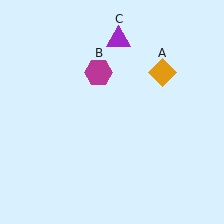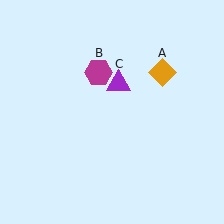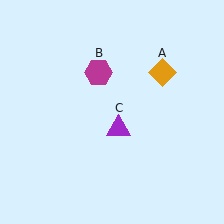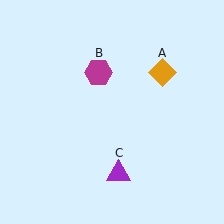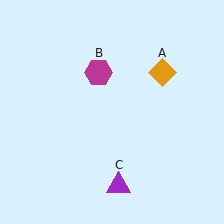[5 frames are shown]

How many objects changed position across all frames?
1 object changed position: purple triangle (object C).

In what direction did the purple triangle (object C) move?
The purple triangle (object C) moved down.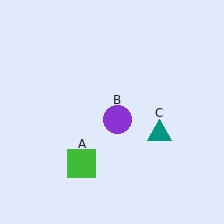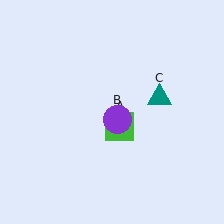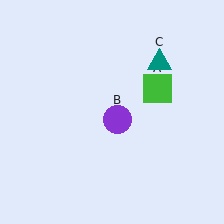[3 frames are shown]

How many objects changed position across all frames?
2 objects changed position: green square (object A), teal triangle (object C).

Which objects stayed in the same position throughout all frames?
Purple circle (object B) remained stationary.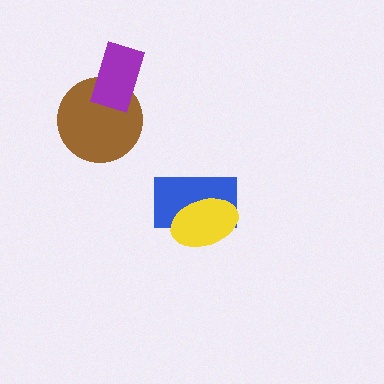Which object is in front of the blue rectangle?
The yellow ellipse is in front of the blue rectangle.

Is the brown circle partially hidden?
Yes, it is partially covered by another shape.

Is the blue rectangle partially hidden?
Yes, it is partially covered by another shape.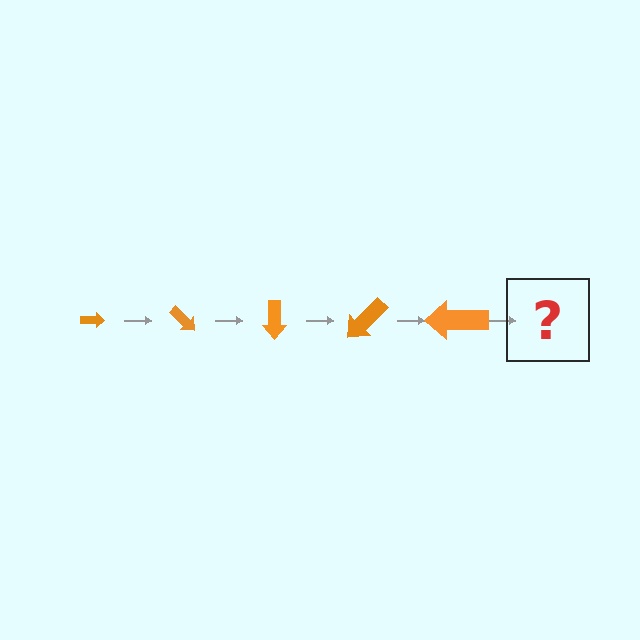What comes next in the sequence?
The next element should be an arrow, larger than the previous one and rotated 225 degrees from the start.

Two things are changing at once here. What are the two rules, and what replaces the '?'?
The two rules are that the arrow grows larger each step and it rotates 45 degrees each step. The '?' should be an arrow, larger than the previous one and rotated 225 degrees from the start.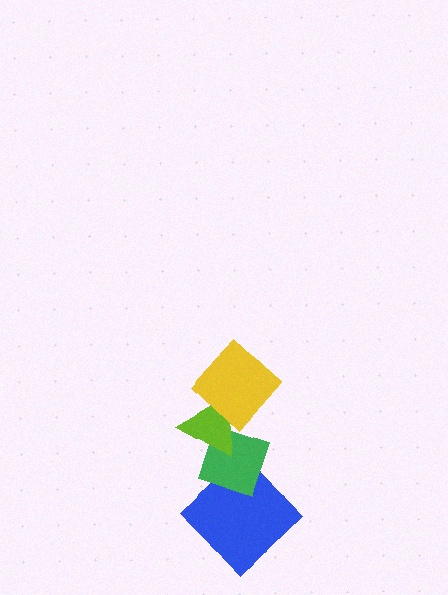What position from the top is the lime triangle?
The lime triangle is 2nd from the top.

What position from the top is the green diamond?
The green diamond is 3rd from the top.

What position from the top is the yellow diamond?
The yellow diamond is 1st from the top.